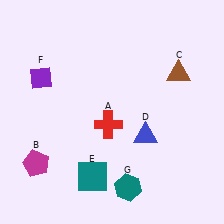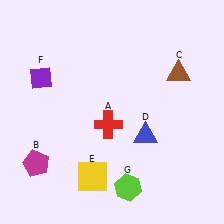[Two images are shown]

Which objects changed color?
E changed from teal to yellow. G changed from teal to lime.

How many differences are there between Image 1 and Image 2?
There are 2 differences between the two images.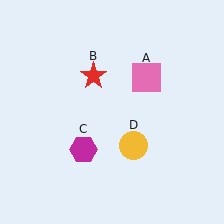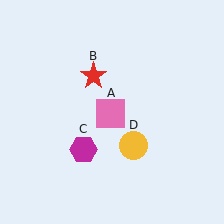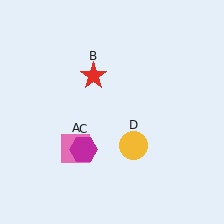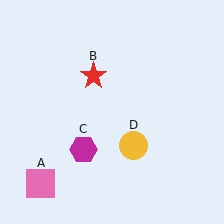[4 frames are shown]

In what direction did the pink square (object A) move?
The pink square (object A) moved down and to the left.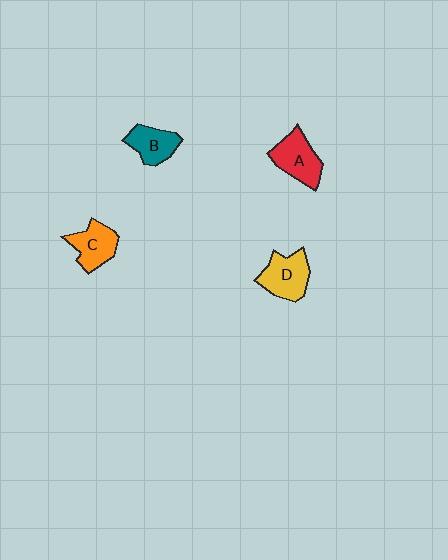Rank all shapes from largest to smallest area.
From largest to smallest: D (yellow), A (red), C (orange), B (teal).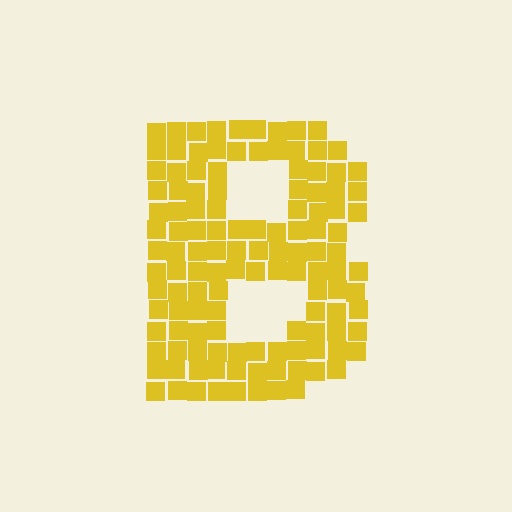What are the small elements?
The small elements are squares.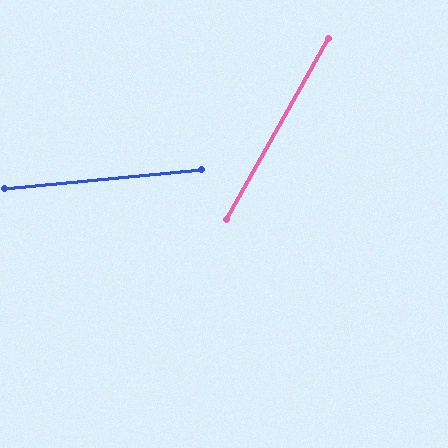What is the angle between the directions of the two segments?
Approximately 55 degrees.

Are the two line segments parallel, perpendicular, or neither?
Neither parallel nor perpendicular — they differ by about 55°.